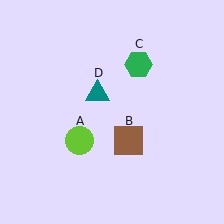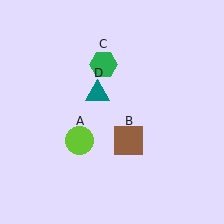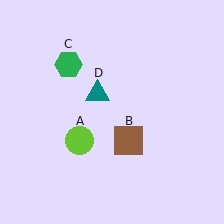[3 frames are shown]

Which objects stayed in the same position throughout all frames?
Lime circle (object A) and brown square (object B) and teal triangle (object D) remained stationary.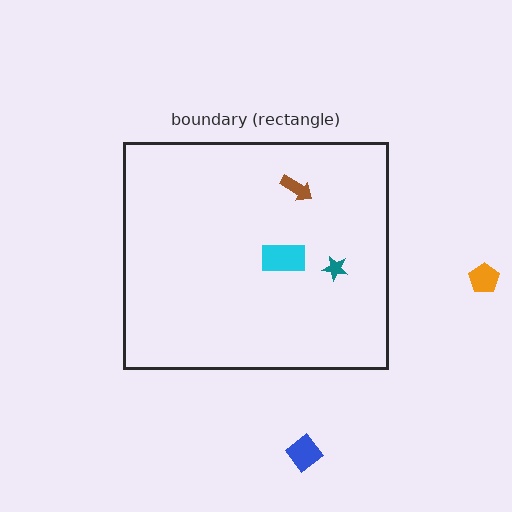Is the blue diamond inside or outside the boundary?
Outside.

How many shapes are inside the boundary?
3 inside, 2 outside.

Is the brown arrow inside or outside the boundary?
Inside.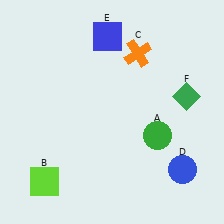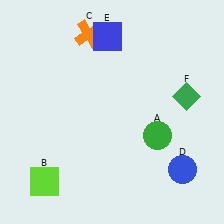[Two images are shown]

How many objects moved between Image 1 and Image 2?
1 object moved between the two images.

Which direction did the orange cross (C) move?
The orange cross (C) moved left.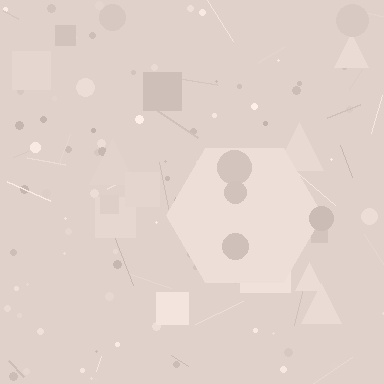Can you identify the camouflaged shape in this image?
The camouflaged shape is a hexagon.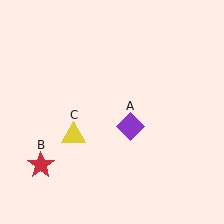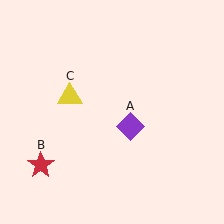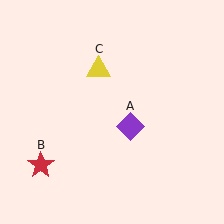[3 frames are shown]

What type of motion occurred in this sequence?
The yellow triangle (object C) rotated clockwise around the center of the scene.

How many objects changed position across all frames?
1 object changed position: yellow triangle (object C).